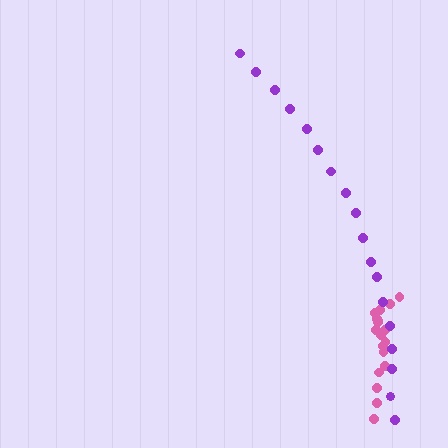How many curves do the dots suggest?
There are 2 distinct paths.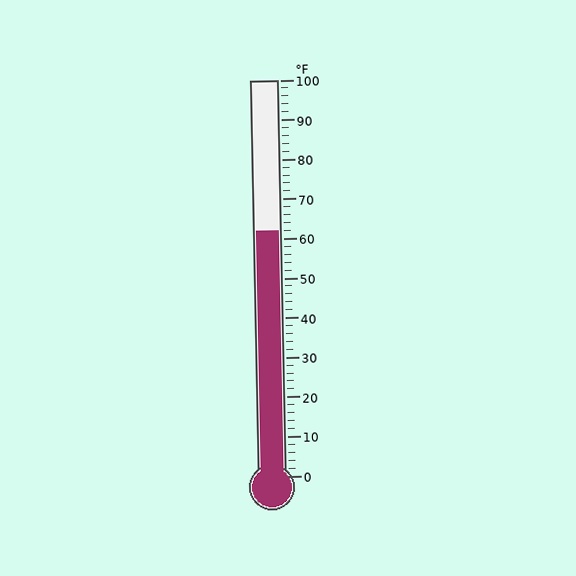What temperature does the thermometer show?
The thermometer shows approximately 62°F.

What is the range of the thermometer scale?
The thermometer scale ranges from 0°F to 100°F.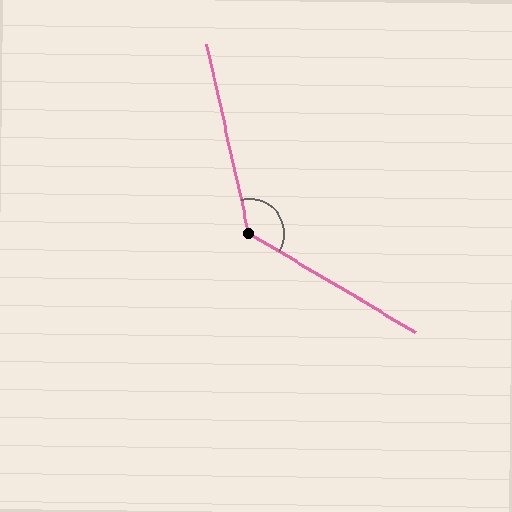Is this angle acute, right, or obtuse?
It is obtuse.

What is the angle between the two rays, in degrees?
Approximately 133 degrees.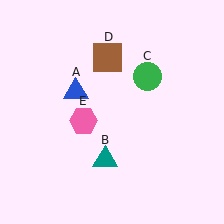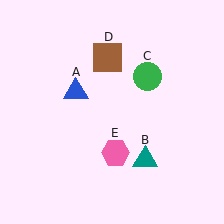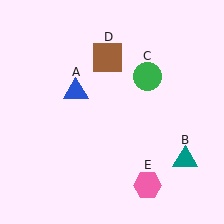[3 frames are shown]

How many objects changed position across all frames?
2 objects changed position: teal triangle (object B), pink hexagon (object E).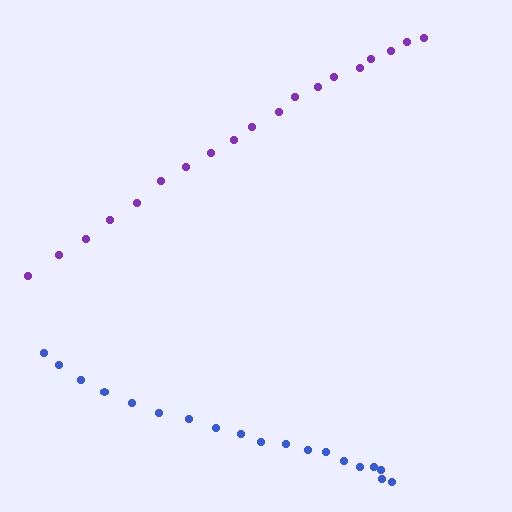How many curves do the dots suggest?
There are 2 distinct paths.